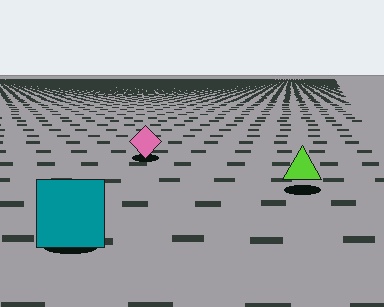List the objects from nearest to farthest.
From nearest to farthest: the teal square, the lime triangle, the pink diamond.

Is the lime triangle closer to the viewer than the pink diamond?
Yes. The lime triangle is closer — you can tell from the texture gradient: the ground texture is coarser near it.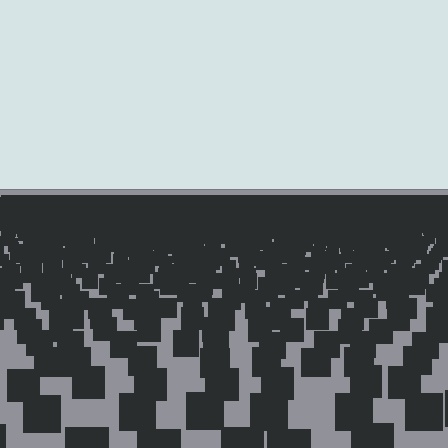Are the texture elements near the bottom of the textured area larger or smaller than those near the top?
Larger. Near the bottom, elements are closer to the viewer and appear at a bigger on-screen size.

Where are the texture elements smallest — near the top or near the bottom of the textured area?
Near the top.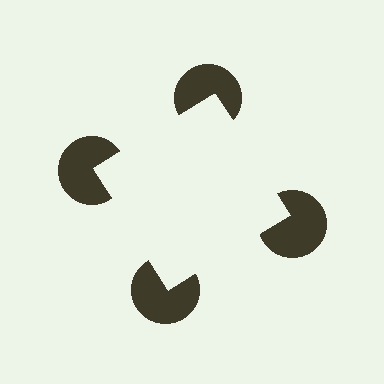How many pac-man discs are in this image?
There are 4 — one at each vertex of the illusory square.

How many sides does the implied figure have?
4 sides.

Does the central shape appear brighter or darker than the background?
It typically appears slightly brighter than the background, even though no actual brightness change is drawn.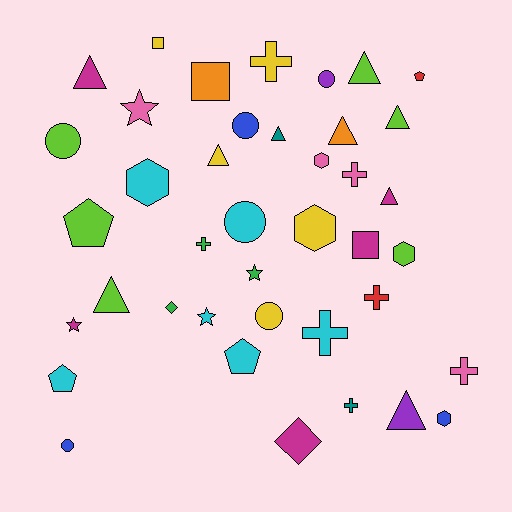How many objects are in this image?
There are 40 objects.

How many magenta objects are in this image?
There are 5 magenta objects.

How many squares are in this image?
There are 3 squares.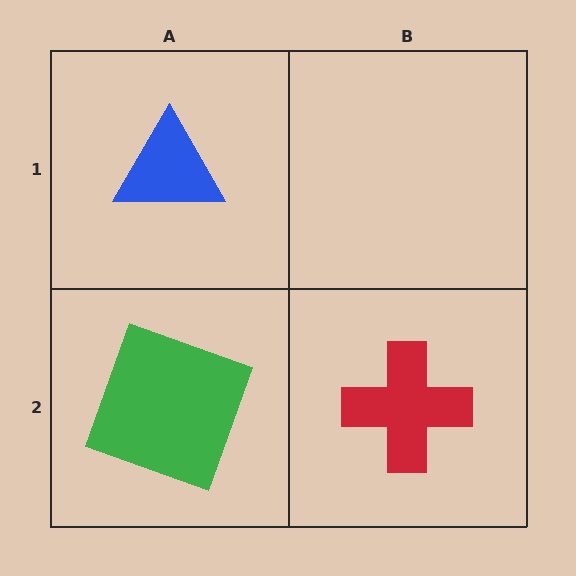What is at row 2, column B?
A red cross.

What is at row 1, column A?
A blue triangle.